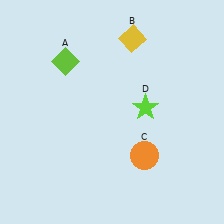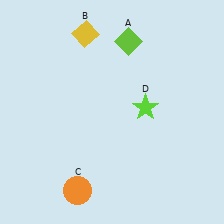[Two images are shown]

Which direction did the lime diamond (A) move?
The lime diamond (A) moved right.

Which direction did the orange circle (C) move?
The orange circle (C) moved left.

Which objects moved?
The objects that moved are: the lime diamond (A), the yellow diamond (B), the orange circle (C).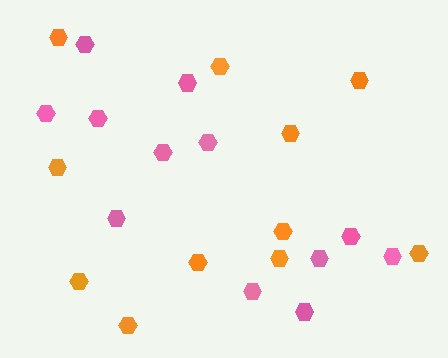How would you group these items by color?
There are 2 groups: one group of pink hexagons (12) and one group of orange hexagons (11).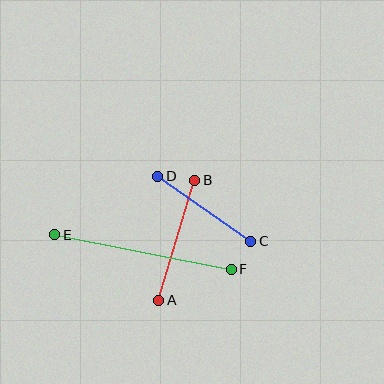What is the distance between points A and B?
The distance is approximately 125 pixels.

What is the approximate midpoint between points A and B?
The midpoint is at approximately (177, 240) pixels.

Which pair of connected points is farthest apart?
Points E and F are farthest apart.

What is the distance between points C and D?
The distance is approximately 113 pixels.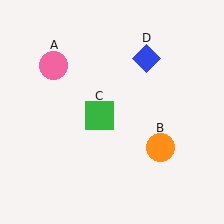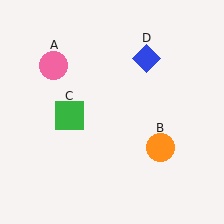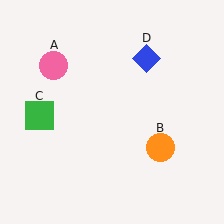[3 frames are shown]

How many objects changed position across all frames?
1 object changed position: green square (object C).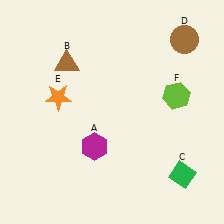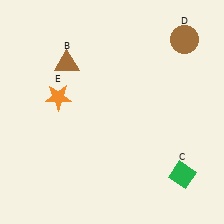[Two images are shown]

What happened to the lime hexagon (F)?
The lime hexagon (F) was removed in Image 2. It was in the top-right area of Image 1.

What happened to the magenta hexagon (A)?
The magenta hexagon (A) was removed in Image 2. It was in the bottom-left area of Image 1.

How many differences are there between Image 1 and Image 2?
There are 2 differences between the two images.